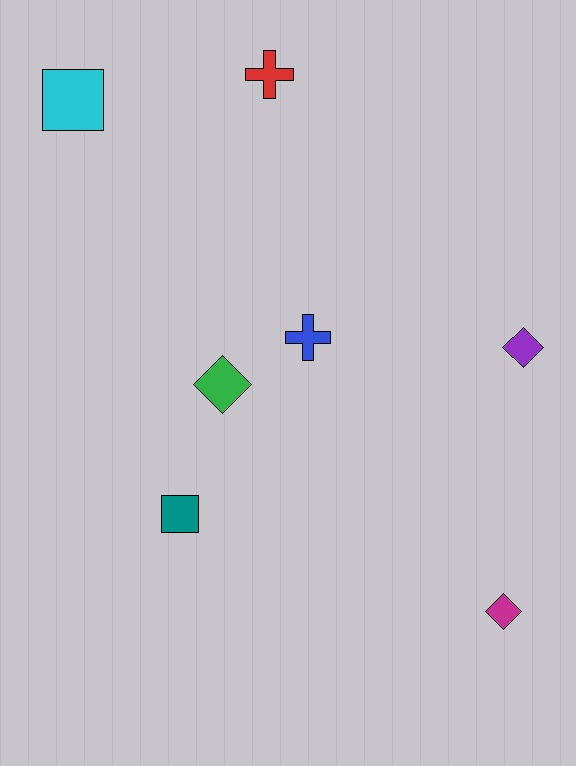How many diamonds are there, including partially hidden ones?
There are 3 diamonds.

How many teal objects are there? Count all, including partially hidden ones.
There is 1 teal object.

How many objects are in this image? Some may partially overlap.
There are 7 objects.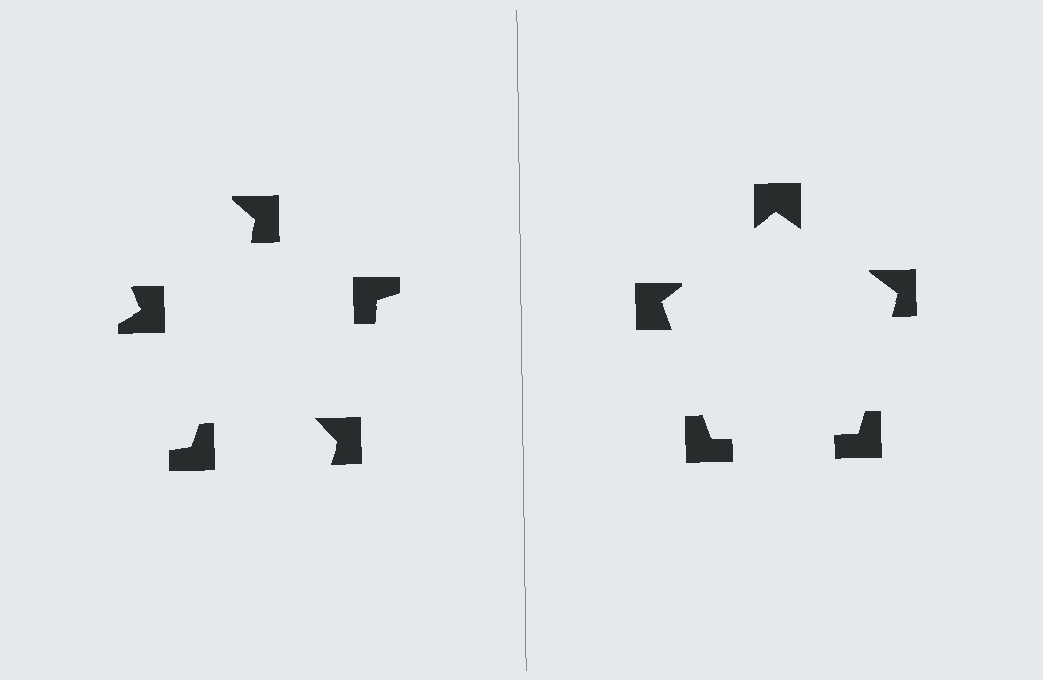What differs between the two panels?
The notched squares are positioned identically on both sides; only the wedge orientations differ. On the right they align to a pentagon; on the left they are misaligned.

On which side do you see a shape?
An illusory pentagon appears on the right side. On the left side the wedge cuts are rotated, so no coherent shape forms.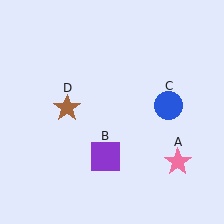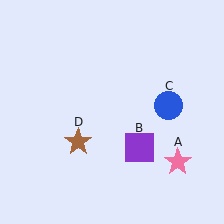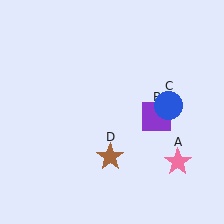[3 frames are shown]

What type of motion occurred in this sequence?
The purple square (object B), brown star (object D) rotated counterclockwise around the center of the scene.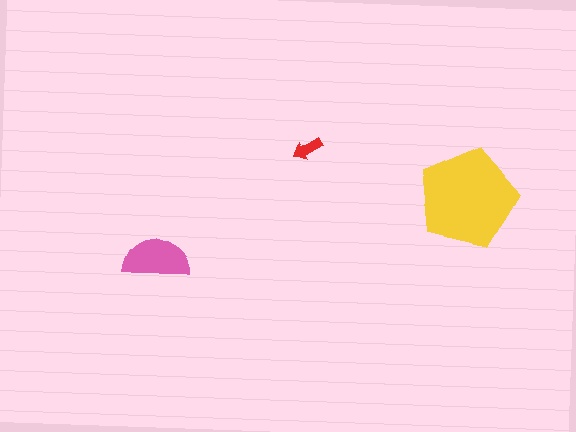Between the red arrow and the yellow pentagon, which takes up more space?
The yellow pentagon.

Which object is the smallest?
The red arrow.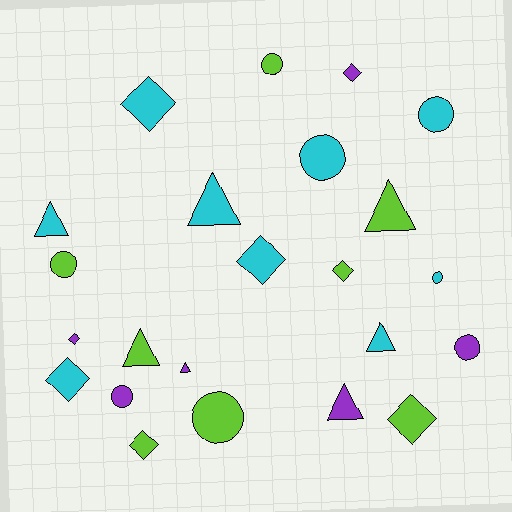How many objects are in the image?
There are 23 objects.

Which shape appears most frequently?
Circle, with 8 objects.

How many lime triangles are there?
There are 2 lime triangles.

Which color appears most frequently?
Cyan, with 9 objects.